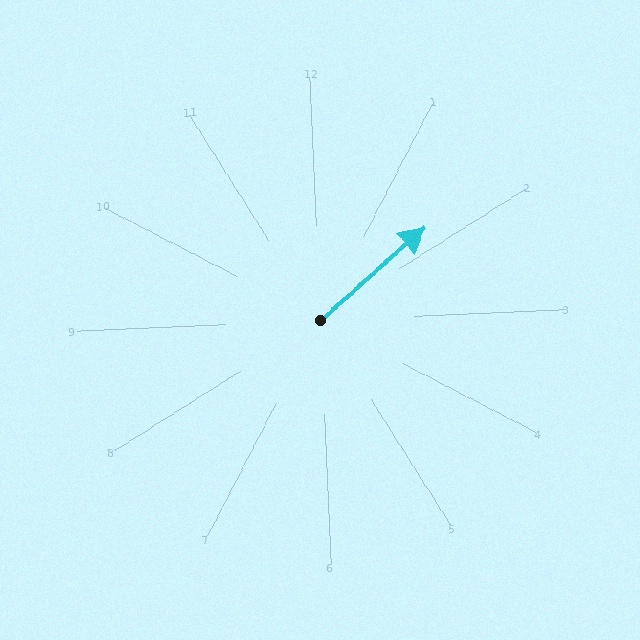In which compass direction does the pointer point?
Northeast.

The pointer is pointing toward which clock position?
Roughly 2 o'clock.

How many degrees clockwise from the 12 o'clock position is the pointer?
Approximately 51 degrees.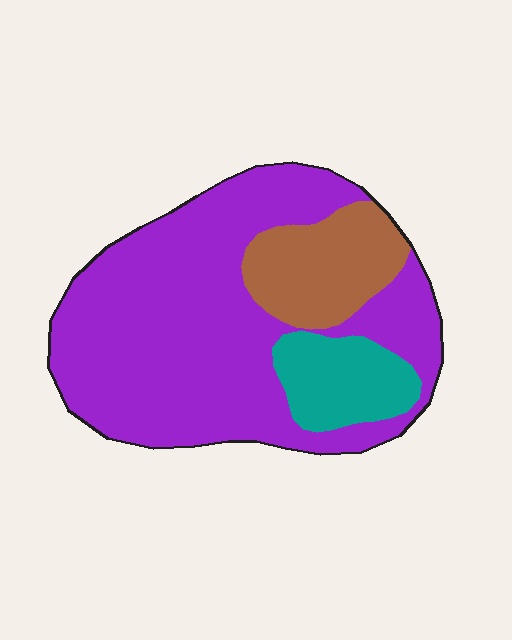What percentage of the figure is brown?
Brown takes up about one sixth (1/6) of the figure.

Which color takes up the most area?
Purple, at roughly 70%.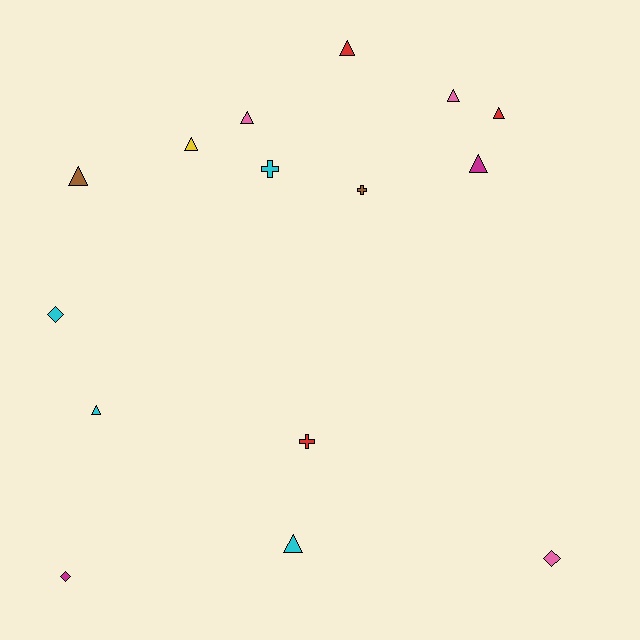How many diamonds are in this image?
There are 3 diamonds.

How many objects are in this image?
There are 15 objects.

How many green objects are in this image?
There are no green objects.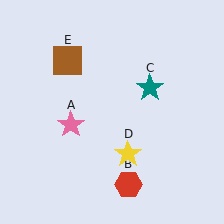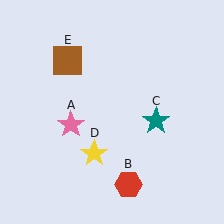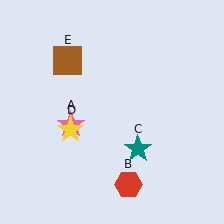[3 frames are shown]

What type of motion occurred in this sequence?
The teal star (object C), yellow star (object D) rotated clockwise around the center of the scene.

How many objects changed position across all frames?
2 objects changed position: teal star (object C), yellow star (object D).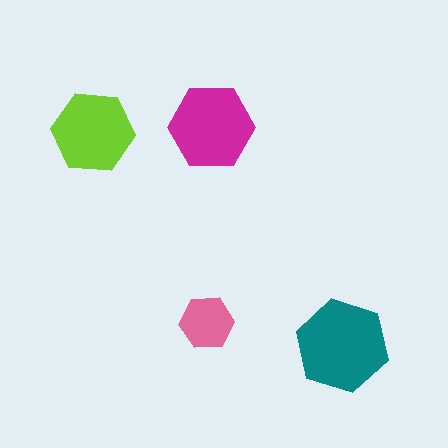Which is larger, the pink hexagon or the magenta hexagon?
The magenta one.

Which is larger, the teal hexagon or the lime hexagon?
The teal one.